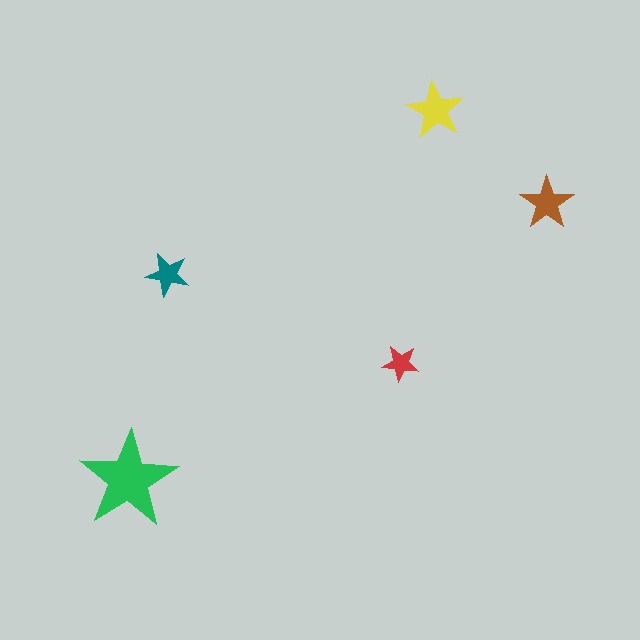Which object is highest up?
The yellow star is topmost.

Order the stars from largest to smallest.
the green one, the yellow one, the brown one, the teal one, the red one.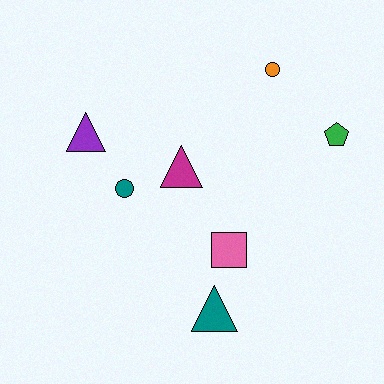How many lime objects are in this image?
There are no lime objects.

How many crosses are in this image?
There are no crosses.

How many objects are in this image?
There are 7 objects.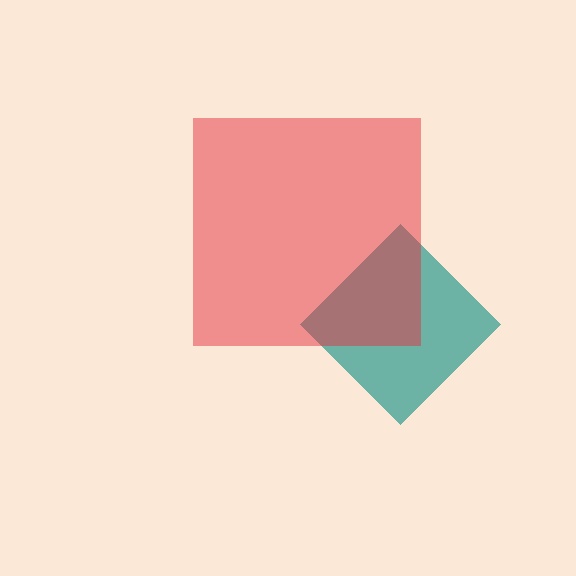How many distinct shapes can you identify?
There are 2 distinct shapes: a teal diamond, a red square.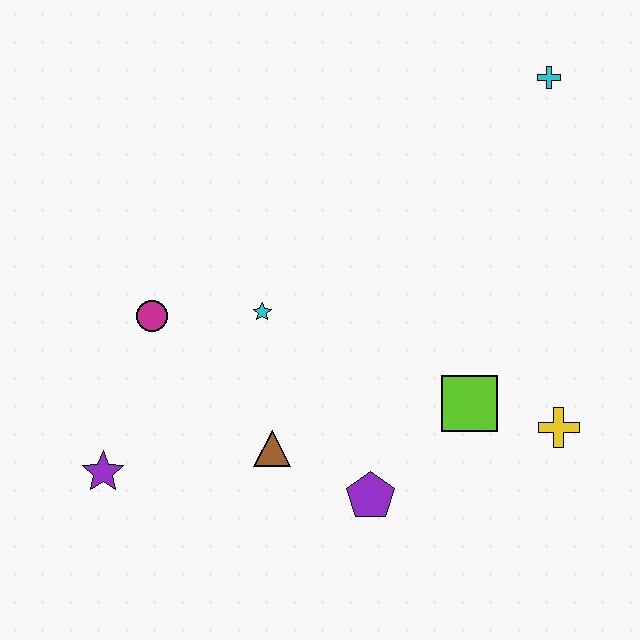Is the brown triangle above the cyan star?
No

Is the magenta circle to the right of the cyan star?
No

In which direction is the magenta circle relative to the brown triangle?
The magenta circle is above the brown triangle.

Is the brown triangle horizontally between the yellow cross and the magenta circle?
Yes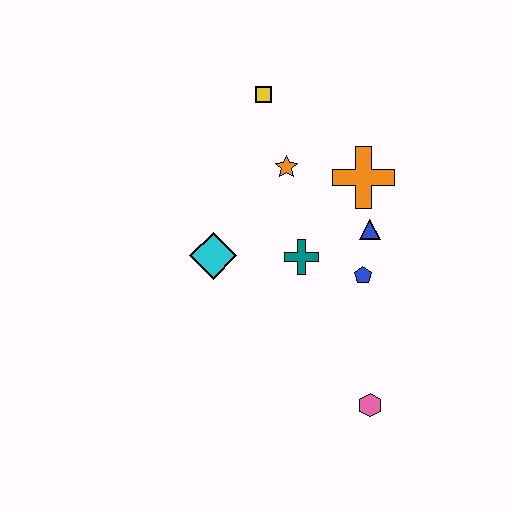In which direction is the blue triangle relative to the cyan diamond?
The blue triangle is to the right of the cyan diamond.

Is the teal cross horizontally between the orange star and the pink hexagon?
Yes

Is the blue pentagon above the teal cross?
No